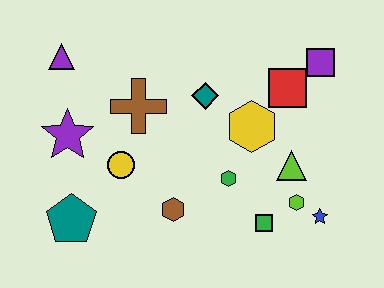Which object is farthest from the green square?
The purple triangle is farthest from the green square.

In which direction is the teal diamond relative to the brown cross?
The teal diamond is to the right of the brown cross.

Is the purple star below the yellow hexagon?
Yes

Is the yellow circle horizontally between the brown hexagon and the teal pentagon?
Yes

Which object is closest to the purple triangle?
The purple star is closest to the purple triangle.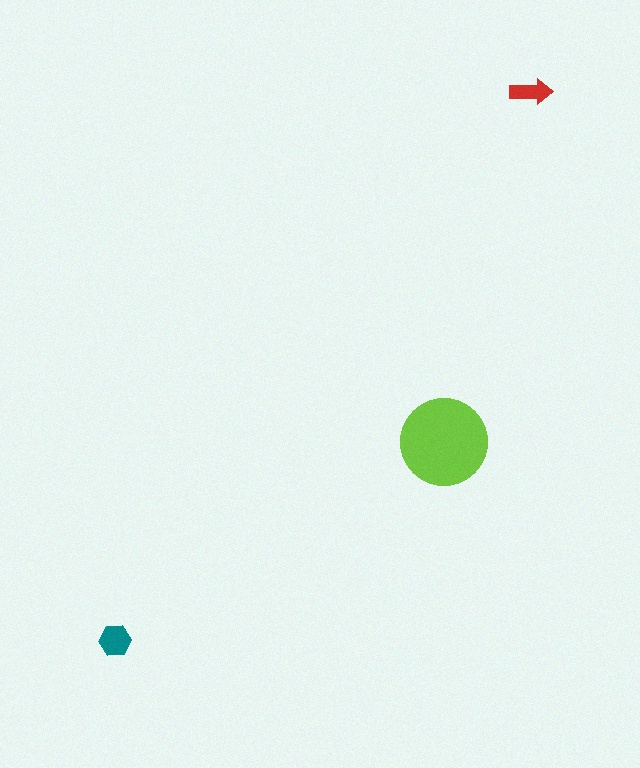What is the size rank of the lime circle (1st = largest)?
1st.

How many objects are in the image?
There are 3 objects in the image.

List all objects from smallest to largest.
The red arrow, the teal hexagon, the lime circle.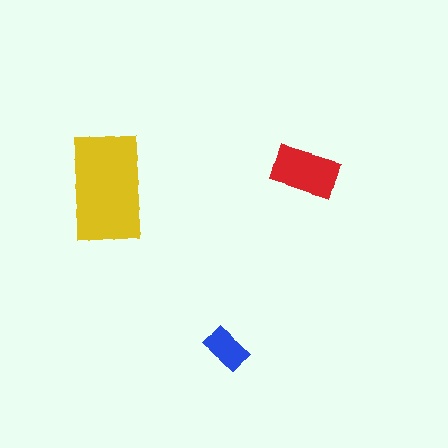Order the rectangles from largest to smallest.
the yellow one, the red one, the blue one.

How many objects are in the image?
There are 3 objects in the image.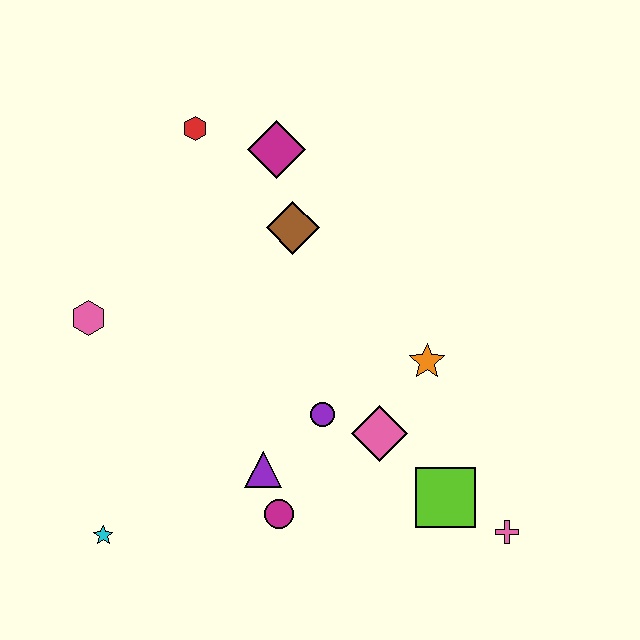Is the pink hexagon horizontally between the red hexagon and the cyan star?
No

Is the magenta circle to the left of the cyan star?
No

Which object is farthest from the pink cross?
The red hexagon is farthest from the pink cross.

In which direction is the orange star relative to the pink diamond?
The orange star is above the pink diamond.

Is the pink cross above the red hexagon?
No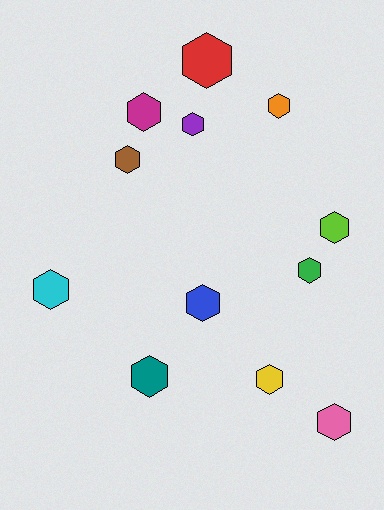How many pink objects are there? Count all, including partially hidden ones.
There is 1 pink object.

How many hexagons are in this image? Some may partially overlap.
There are 12 hexagons.